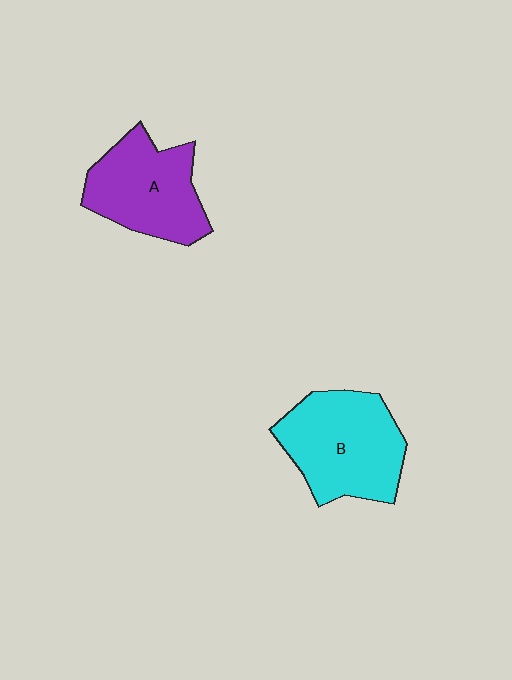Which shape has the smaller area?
Shape A (purple).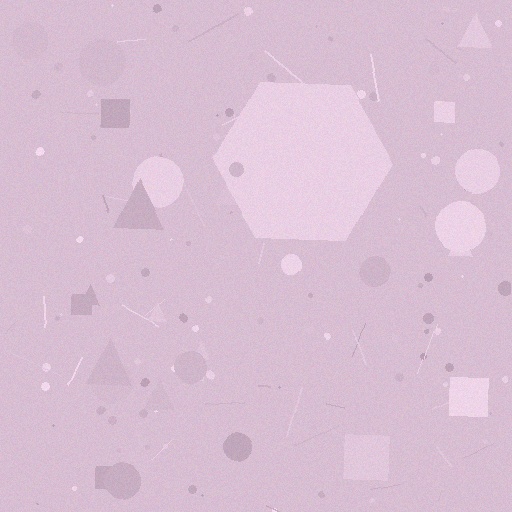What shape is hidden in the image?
A hexagon is hidden in the image.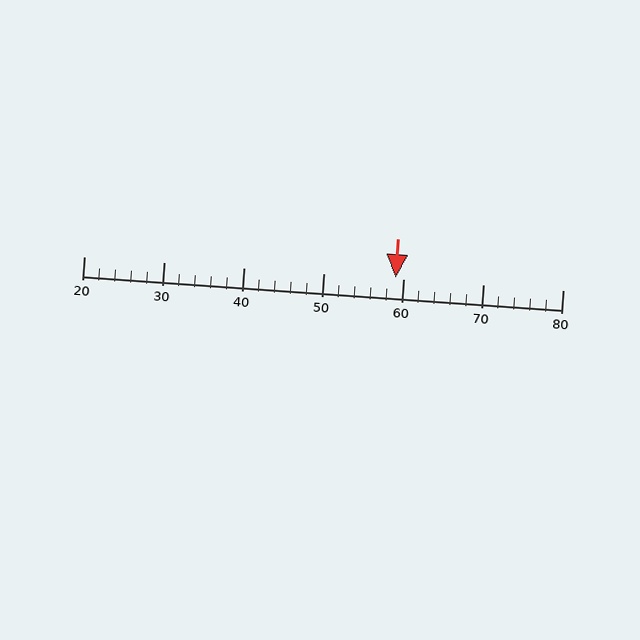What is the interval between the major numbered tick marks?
The major tick marks are spaced 10 units apart.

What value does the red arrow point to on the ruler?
The red arrow points to approximately 59.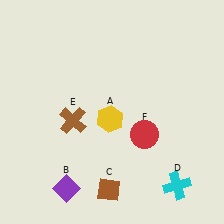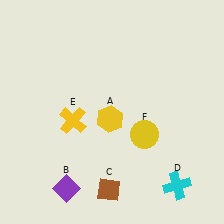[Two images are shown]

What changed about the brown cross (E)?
In Image 1, E is brown. In Image 2, it changed to yellow.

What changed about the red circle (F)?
In Image 1, F is red. In Image 2, it changed to yellow.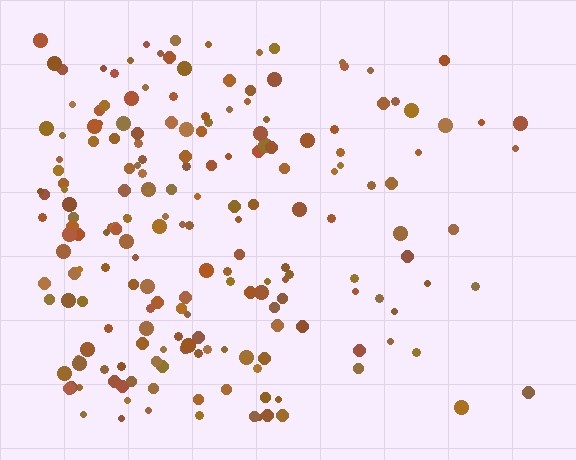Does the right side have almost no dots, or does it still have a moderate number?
Still a moderate number, just noticeably fewer than the left.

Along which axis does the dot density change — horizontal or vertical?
Horizontal.